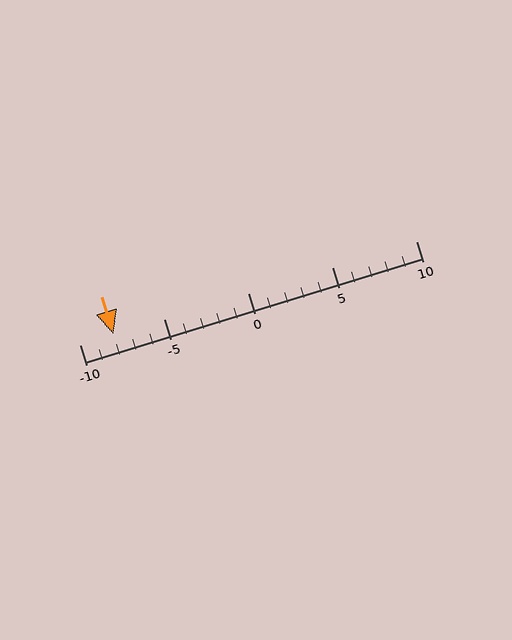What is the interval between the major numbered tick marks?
The major tick marks are spaced 5 units apart.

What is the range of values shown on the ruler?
The ruler shows values from -10 to 10.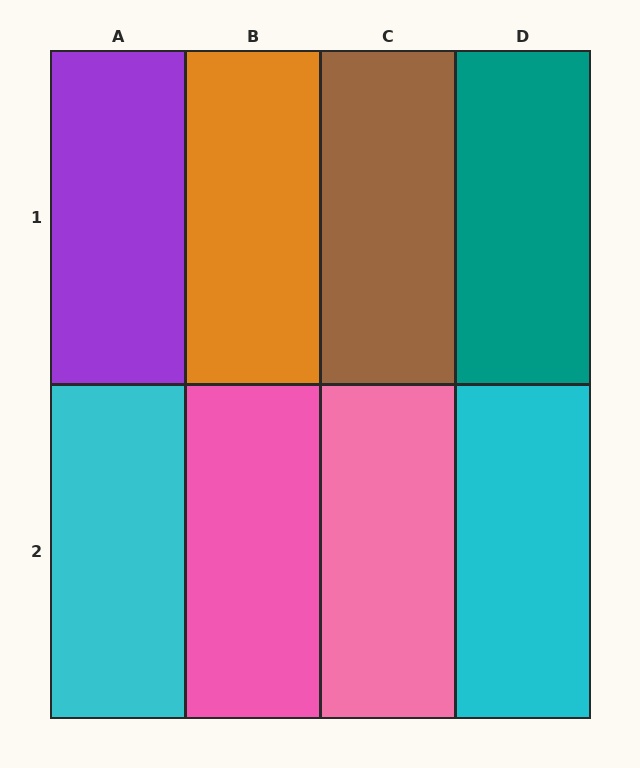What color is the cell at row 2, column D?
Cyan.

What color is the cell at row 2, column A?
Cyan.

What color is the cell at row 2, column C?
Pink.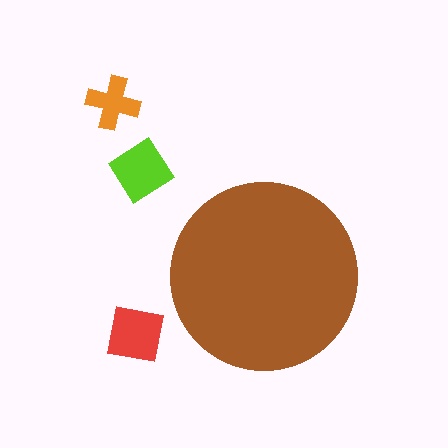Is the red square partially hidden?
No, the red square is fully visible.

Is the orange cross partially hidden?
No, the orange cross is fully visible.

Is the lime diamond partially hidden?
No, the lime diamond is fully visible.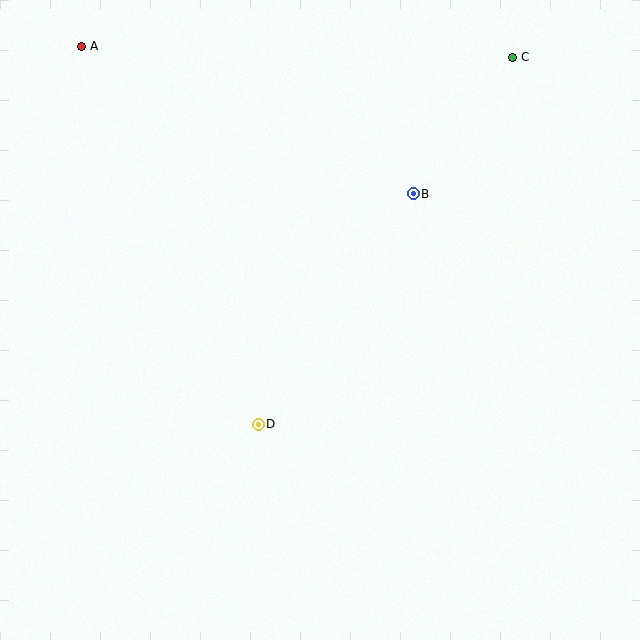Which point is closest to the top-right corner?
Point C is closest to the top-right corner.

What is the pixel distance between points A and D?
The distance between A and D is 417 pixels.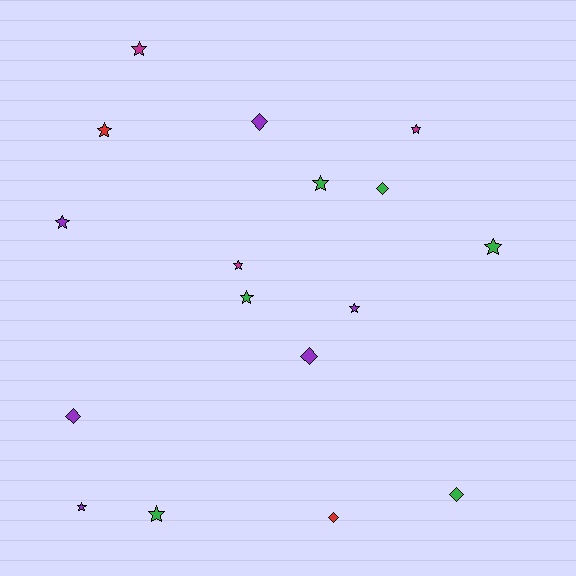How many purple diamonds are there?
There are 3 purple diamonds.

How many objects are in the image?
There are 17 objects.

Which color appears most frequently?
Green, with 6 objects.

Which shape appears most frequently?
Star, with 11 objects.